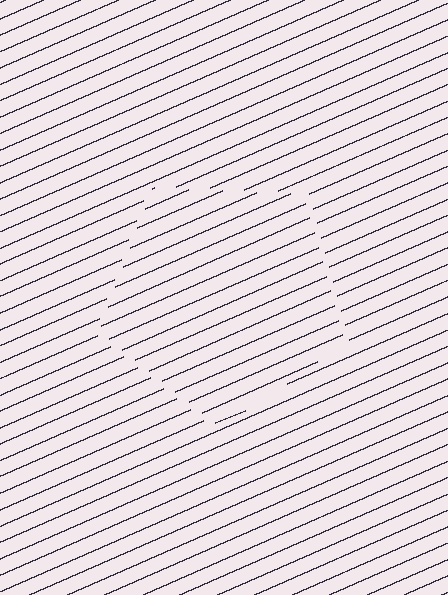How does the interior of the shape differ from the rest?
The interior of the shape contains the same grating, shifted by half a period — the contour is defined by the phase discontinuity where line-ends from the inner and outer gratings abut.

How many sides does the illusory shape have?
5 sides — the line-ends trace a pentagon.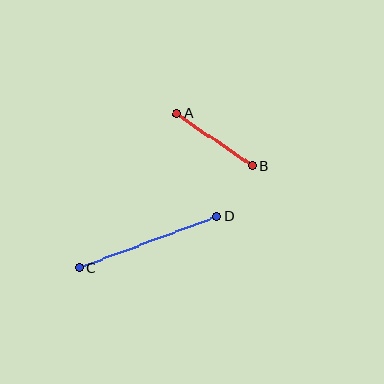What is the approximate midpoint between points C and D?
The midpoint is at approximately (148, 242) pixels.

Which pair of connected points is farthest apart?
Points C and D are farthest apart.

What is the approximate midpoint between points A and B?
The midpoint is at approximately (215, 140) pixels.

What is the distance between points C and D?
The distance is approximately 146 pixels.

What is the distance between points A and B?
The distance is approximately 92 pixels.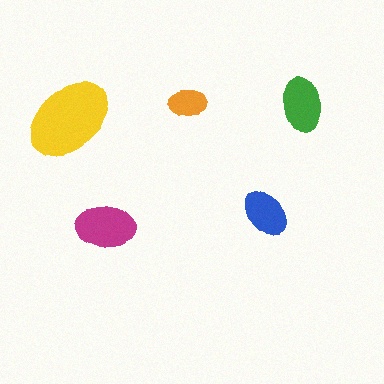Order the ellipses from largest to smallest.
the yellow one, the magenta one, the green one, the blue one, the orange one.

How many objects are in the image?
There are 5 objects in the image.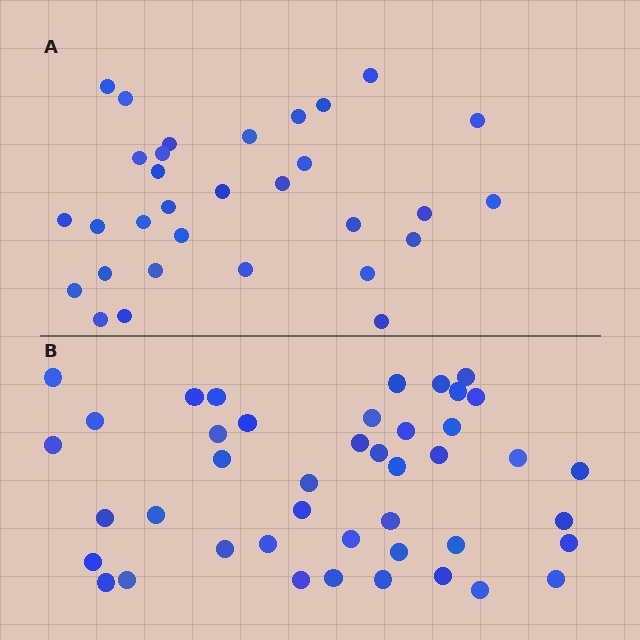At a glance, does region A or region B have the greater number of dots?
Region B (the bottom region) has more dots.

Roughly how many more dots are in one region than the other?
Region B has roughly 12 or so more dots than region A.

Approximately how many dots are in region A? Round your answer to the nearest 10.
About 30 dots. (The exact count is 31, which rounds to 30.)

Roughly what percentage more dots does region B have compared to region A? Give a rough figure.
About 40% more.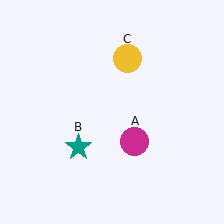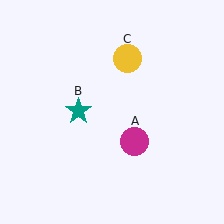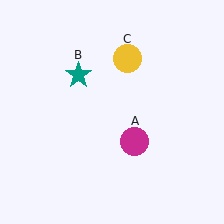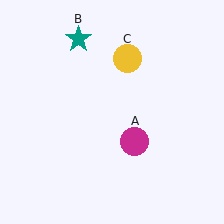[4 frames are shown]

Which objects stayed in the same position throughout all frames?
Magenta circle (object A) and yellow circle (object C) remained stationary.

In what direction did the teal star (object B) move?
The teal star (object B) moved up.